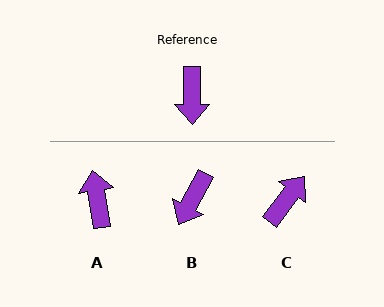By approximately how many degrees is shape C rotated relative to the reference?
Approximately 143 degrees counter-clockwise.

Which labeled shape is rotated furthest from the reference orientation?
A, about 171 degrees away.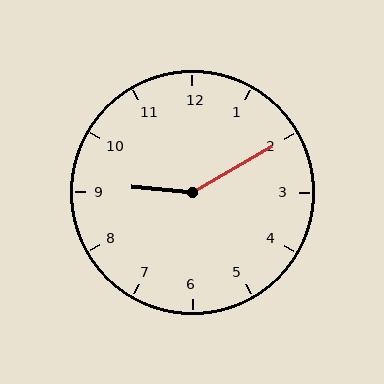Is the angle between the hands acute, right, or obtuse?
It is obtuse.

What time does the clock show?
9:10.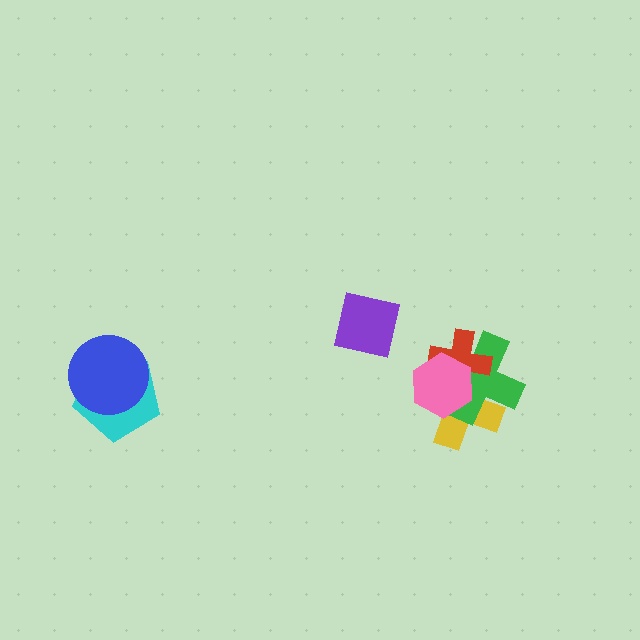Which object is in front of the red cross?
The pink hexagon is in front of the red cross.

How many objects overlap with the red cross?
3 objects overlap with the red cross.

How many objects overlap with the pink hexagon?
3 objects overlap with the pink hexagon.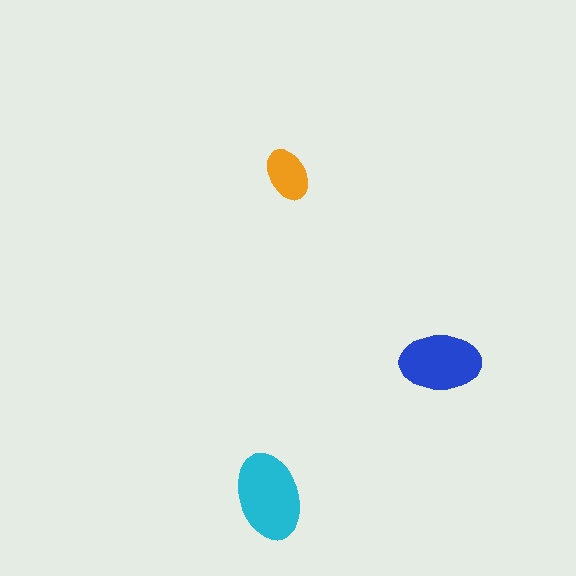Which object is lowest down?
The cyan ellipse is bottommost.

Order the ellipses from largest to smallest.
the cyan one, the blue one, the orange one.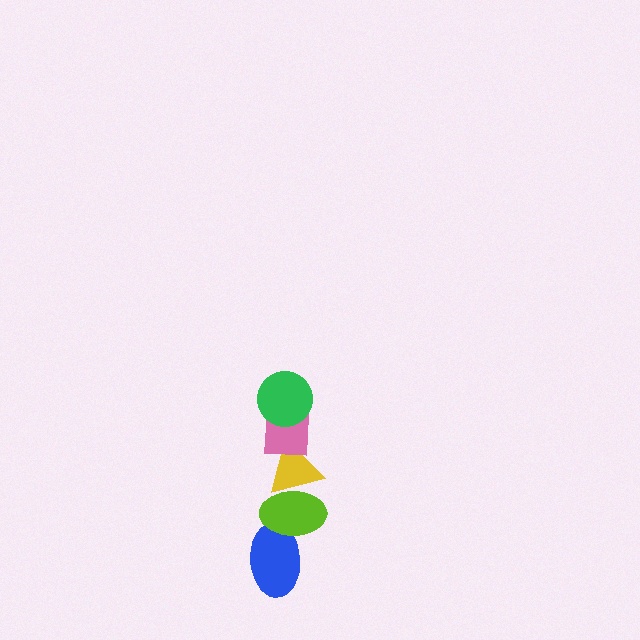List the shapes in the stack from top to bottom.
From top to bottom: the green circle, the pink square, the yellow triangle, the lime ellipse, the blue ellipse.